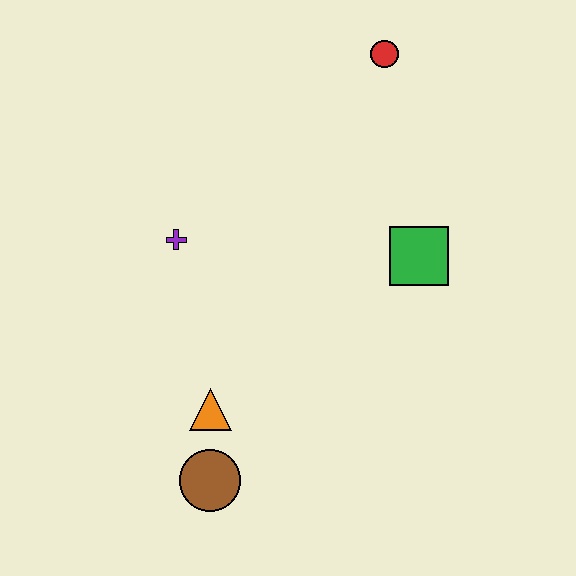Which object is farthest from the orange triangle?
The red circle is farthest from the orange triangle.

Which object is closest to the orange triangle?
The brown circle is closest to the orange triangle.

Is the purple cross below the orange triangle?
No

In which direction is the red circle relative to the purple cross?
The red circle is to the right of the purple cross.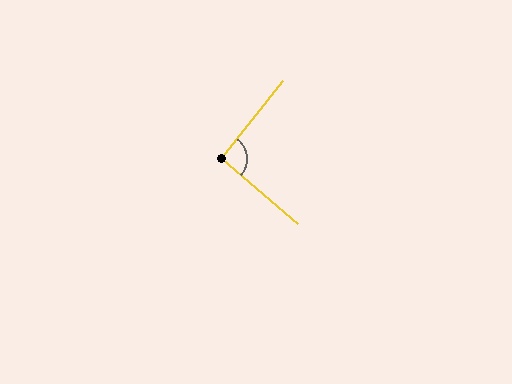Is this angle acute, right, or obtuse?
It is approximately a right angle.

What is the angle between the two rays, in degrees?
Approximately 92 degrees.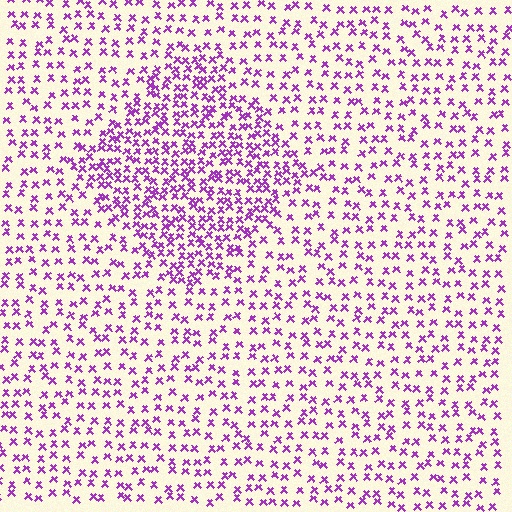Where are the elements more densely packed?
The elements are more densely packed inside the diamond boundary.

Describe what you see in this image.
The image contains small purple elements arranged at two different densities. A diamond-shaped region is visible where the elements are more densely packed than the surrounding area.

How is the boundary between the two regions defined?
The boundary is defined by a change in element density (approximately 1.9x ratio). All elements are the same color, size, and shape.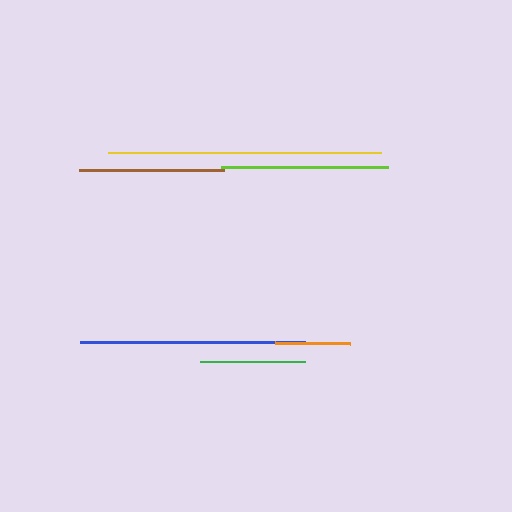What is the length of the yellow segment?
The yellow segment is approximately 273 pixels long.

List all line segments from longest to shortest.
From longest to shortest: yellow, blue, lime, brown, green, orange.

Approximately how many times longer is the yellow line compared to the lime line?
The yellow line is approximately 1.6 times the length of the lime line.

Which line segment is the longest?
The yellow line is the longest at approximately 273 pixels.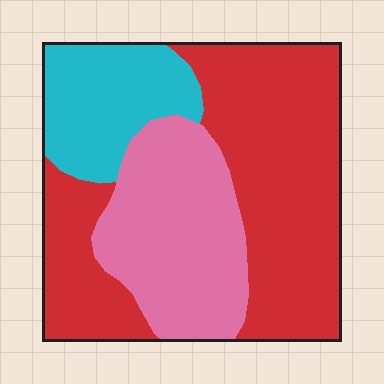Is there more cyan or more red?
Red.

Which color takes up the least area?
Cyan, at roughly 20%.